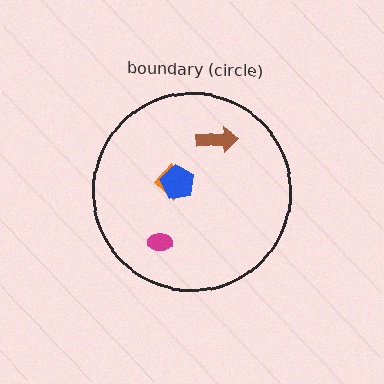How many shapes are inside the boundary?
4 inside, 0 outside.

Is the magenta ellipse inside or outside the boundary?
Inside.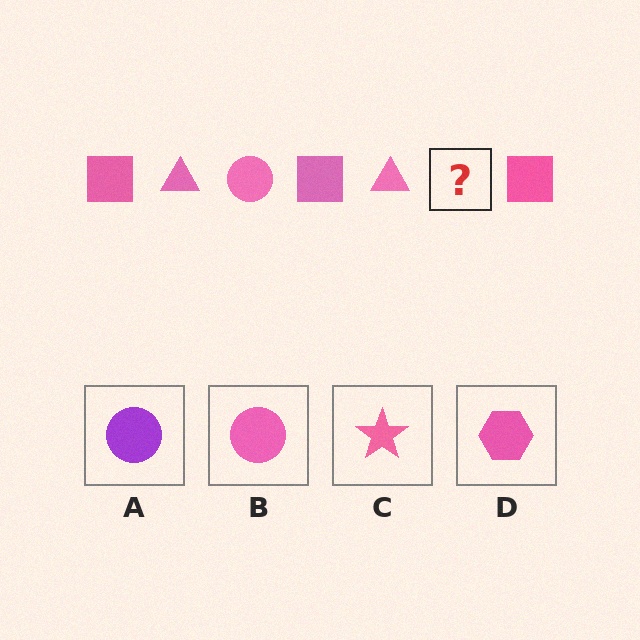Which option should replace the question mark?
Option B.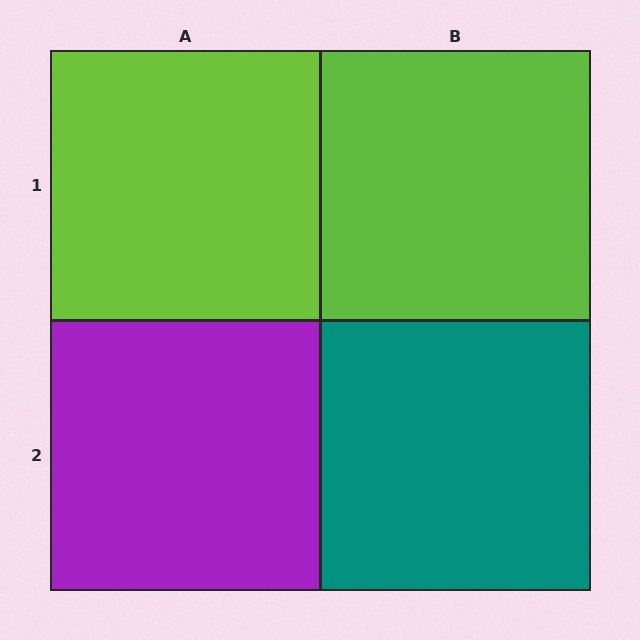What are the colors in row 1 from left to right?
Lime, lime.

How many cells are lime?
2 cells are lime.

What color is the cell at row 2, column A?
Purple.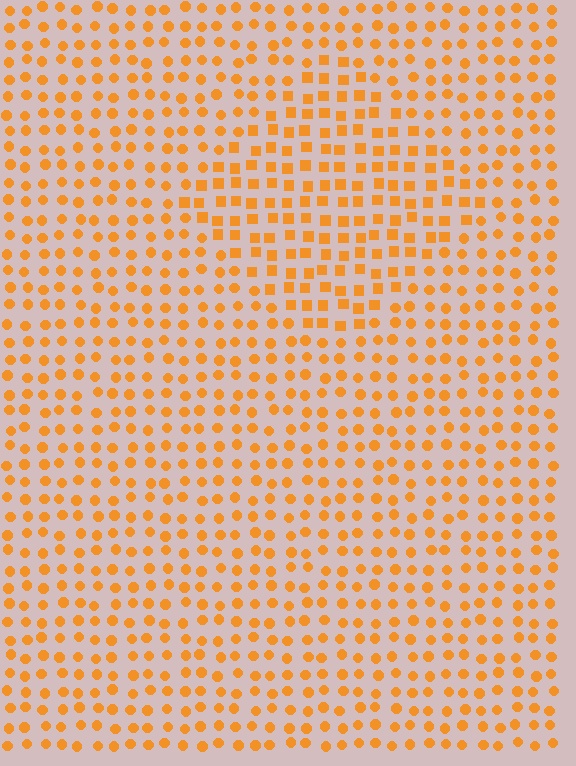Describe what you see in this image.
The image is filled with small orange elements arranged in a uniform grid. A diamond-shaped region contains squares, while the surrounding area contains circles. The boundary is defined purely by the change in element shape.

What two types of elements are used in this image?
The image uses squares inside the diamond region and circles outside it.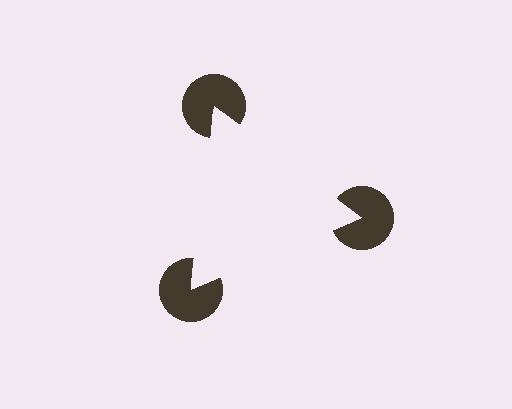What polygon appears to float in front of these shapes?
An illusory triangle — its edges are inferred from the aligned wedge cuts in the pac-man discs, not physically drawn.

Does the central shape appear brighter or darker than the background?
It typically appears slightly brighter than the background, even though no actual brightness change is drawn.